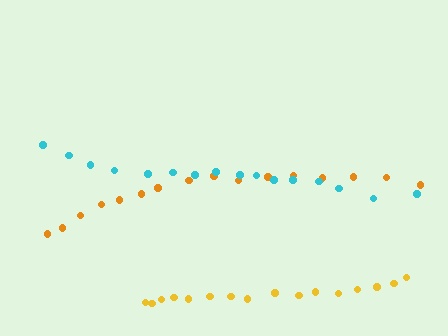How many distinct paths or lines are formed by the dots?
There are 3 distinct paths.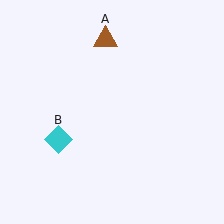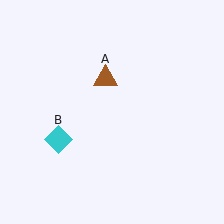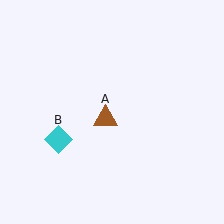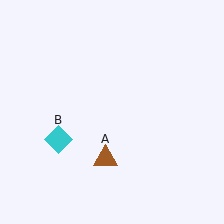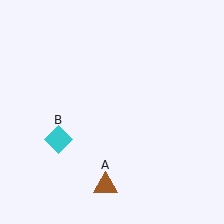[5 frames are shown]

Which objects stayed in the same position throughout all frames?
Cyan diamond (object B) remained stationary.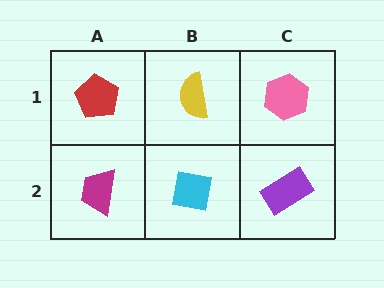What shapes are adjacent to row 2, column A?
A red pentagon (row 1, column A), a cyan square (row 2, column B).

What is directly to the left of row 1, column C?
A yellow semicircle.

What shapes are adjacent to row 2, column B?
A yellow semicircle (row 1, column B), a magenta trapezoid (row 2, column A), a purple rectangle (row 2, column C).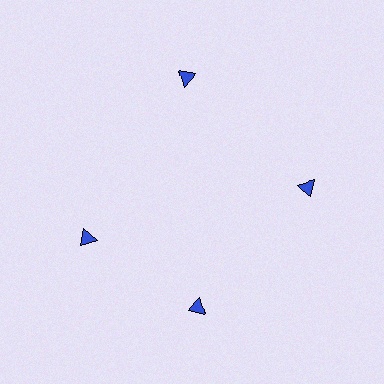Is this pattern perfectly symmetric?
No. The 4 blue triangles are arranged in a ring, but one element near the 9 o'clock position is rotated out of alignment along the ring, breaking the 4-fold rotational symmetry.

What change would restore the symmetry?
The symmetry would be restored by rotating it back into even spacing with its neighbors so that all 4 triangles sit at equal angles and equal distance from the center.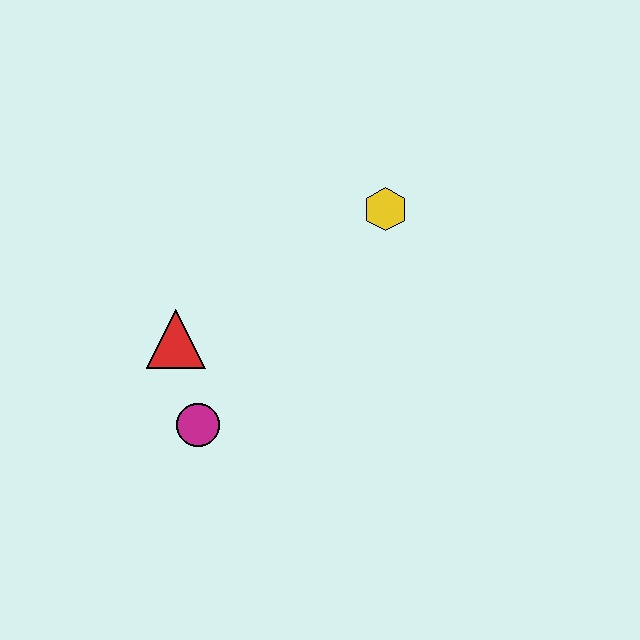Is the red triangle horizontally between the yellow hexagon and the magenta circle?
No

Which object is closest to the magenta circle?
The red triangle is closest to the magenta circle.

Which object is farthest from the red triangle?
The yellow hexagon is farthest from the red triangle.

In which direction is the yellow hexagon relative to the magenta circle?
The yellow hexagon is above the magenta circle.